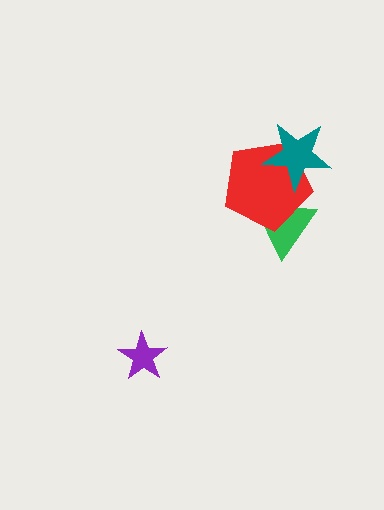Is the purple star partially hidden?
No, no other shape covers it.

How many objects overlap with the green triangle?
1 object overlaps with the green triangle.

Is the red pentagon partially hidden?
Yes, it is partially covered by another shape.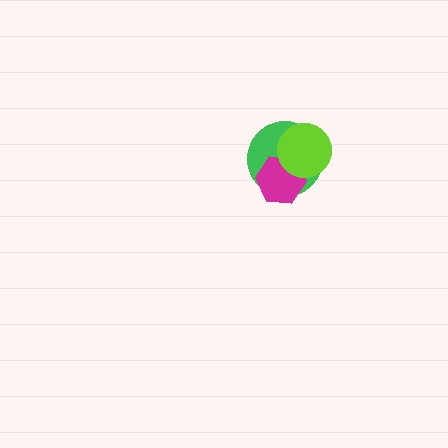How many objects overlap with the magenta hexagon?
2 objects overlap with the magenta hexagon.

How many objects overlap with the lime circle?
2 objects overlap with the lime circle.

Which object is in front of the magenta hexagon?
The lime circle is in front of the magenta hexagon.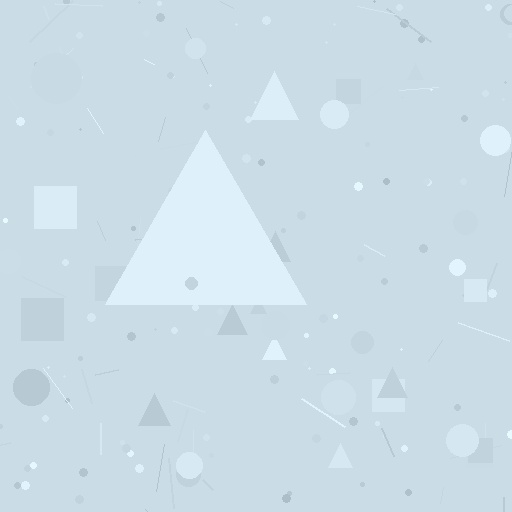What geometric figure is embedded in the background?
A triangle is embedded in the background.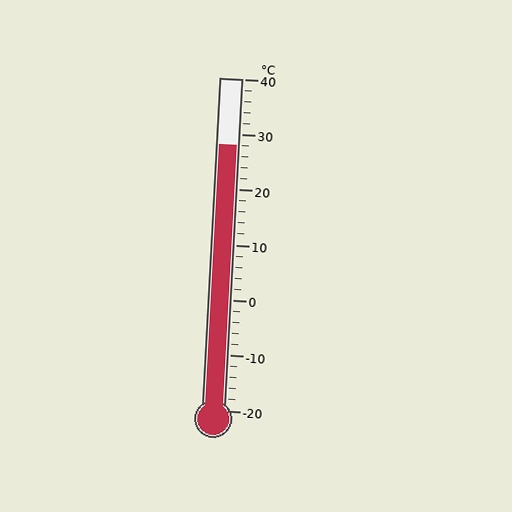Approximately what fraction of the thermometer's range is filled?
The thermometer is filled to approximately 80% of its range.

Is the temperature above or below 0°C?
The temperature is above 0°C.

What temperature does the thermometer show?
The thermometer shows approximately 28°C.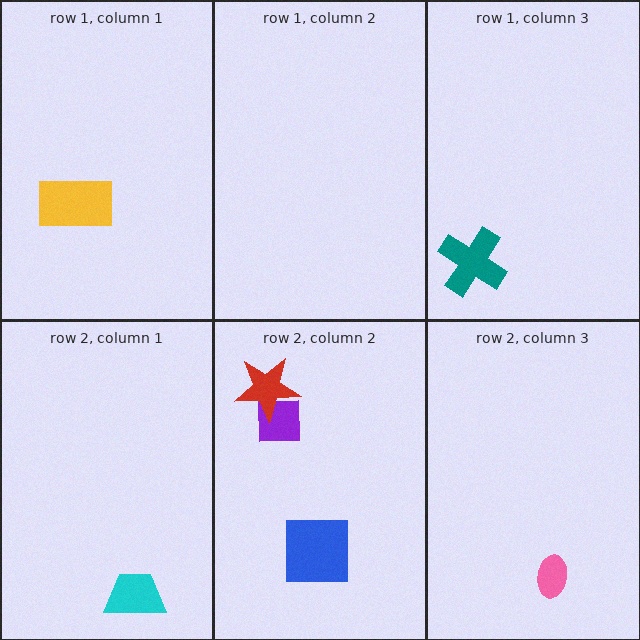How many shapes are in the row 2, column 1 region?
1.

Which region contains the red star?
The row 2, column 2 region.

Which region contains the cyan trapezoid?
The row 2, column 1 region.